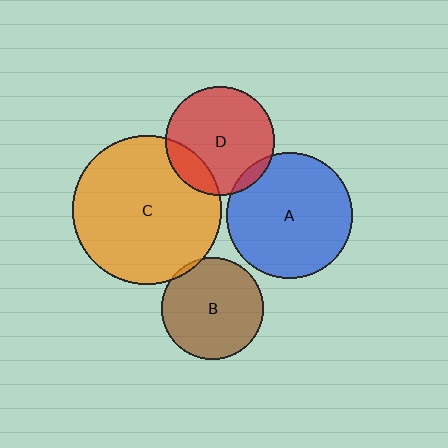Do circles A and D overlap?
Yes.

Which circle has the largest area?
Circle C (orange).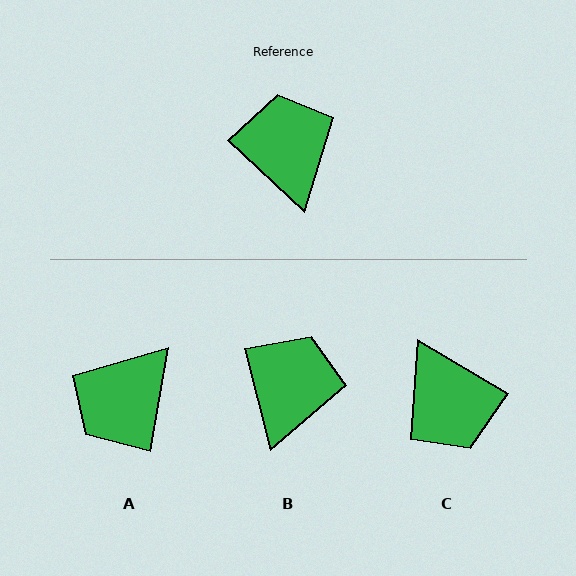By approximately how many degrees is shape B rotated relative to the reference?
Approximately 32 degrees clockwise.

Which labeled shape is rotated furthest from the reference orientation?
C, about 167 degrees away.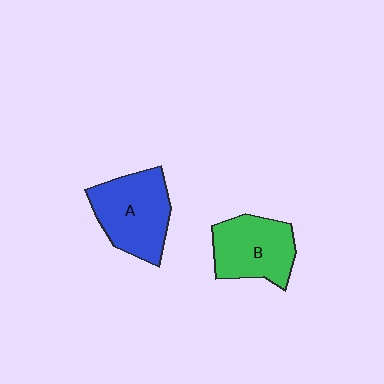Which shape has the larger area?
Shape A (blue).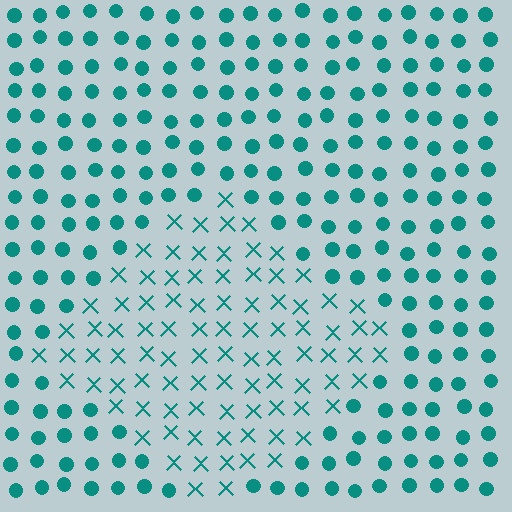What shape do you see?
I see a diamond.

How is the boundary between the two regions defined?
The boundary is defined by a change in element shape: X marks inside vs. circles outside. All elements share the same color and spacing.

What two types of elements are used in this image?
The image uses X marks inside the diamond region and circles outside it.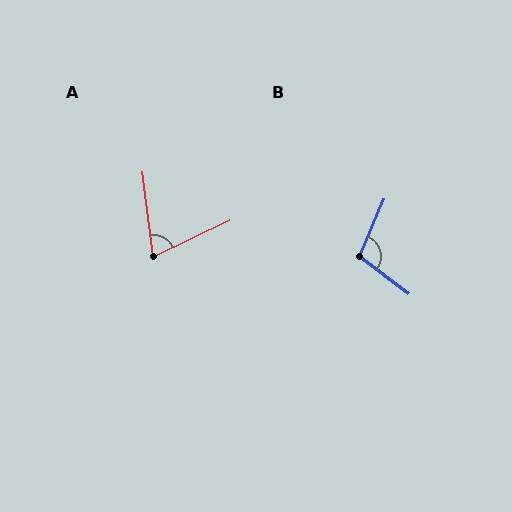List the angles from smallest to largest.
A (72°), B (104°).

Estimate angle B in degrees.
Approximately 104 degrees.